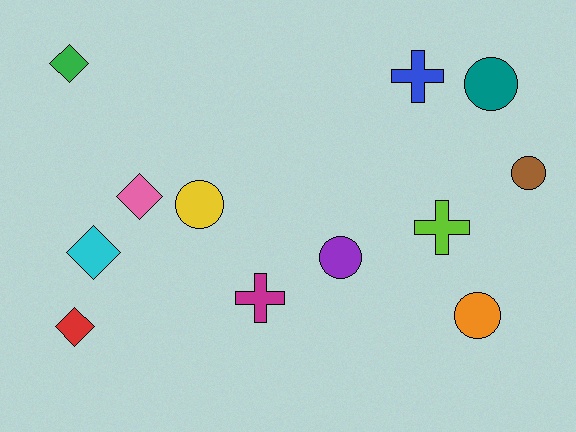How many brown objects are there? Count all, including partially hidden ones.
There is 1 brown object.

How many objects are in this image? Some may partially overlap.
There are 12 objects.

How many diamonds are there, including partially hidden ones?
There are 4 diamonds.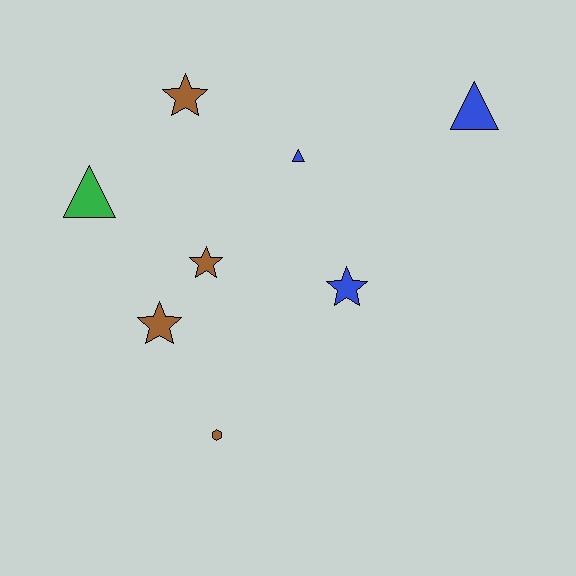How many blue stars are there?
There is 1 blue star.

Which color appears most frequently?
Brown, with 4 objects.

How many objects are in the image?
There are 8 objects.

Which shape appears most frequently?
Star, with 4 objects.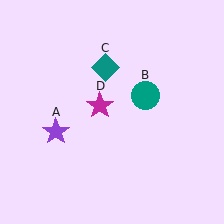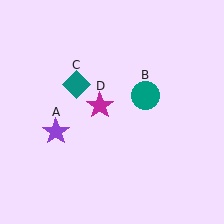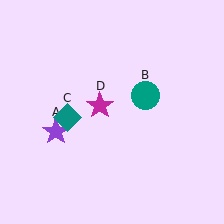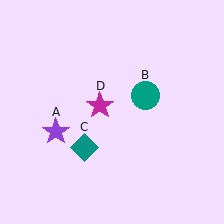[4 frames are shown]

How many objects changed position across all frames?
1 object changed position: teal diamond (object C).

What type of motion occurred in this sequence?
The teal diamond (object C) rotated counterclockwise around the center of the scene.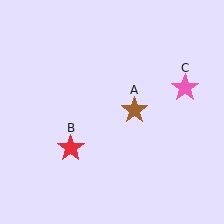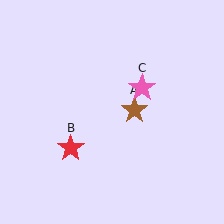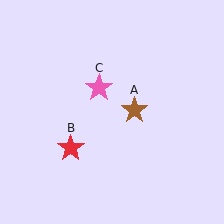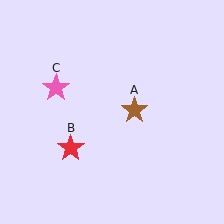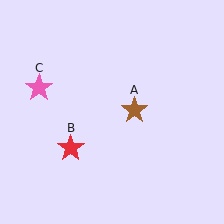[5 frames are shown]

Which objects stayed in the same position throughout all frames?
Brown star (object A) and red star (object B) remained stationary.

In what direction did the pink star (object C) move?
The pink star (object C) moved left.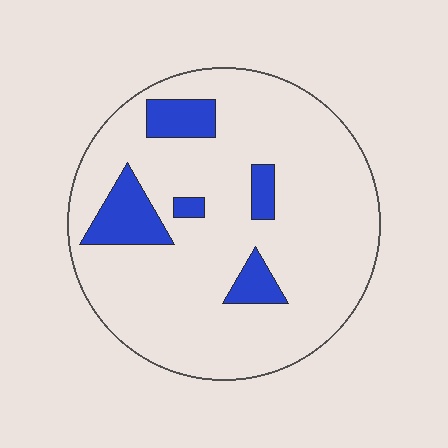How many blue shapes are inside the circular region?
5.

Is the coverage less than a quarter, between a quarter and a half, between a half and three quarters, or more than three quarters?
Less than a quarter.